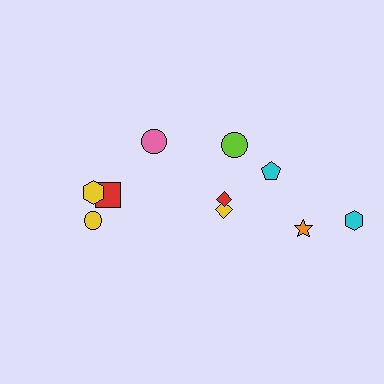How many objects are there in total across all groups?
There are 10 objects.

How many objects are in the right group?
There are 6 objects.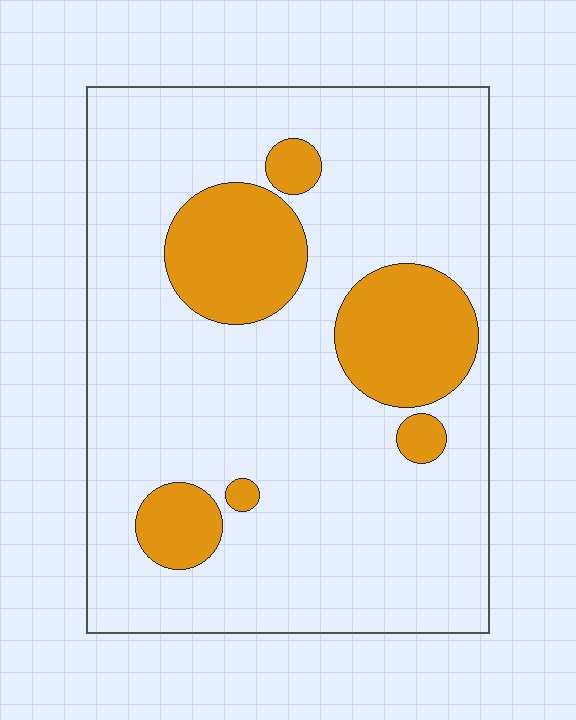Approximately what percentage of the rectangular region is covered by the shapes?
Approximately 20%.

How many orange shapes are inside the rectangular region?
6.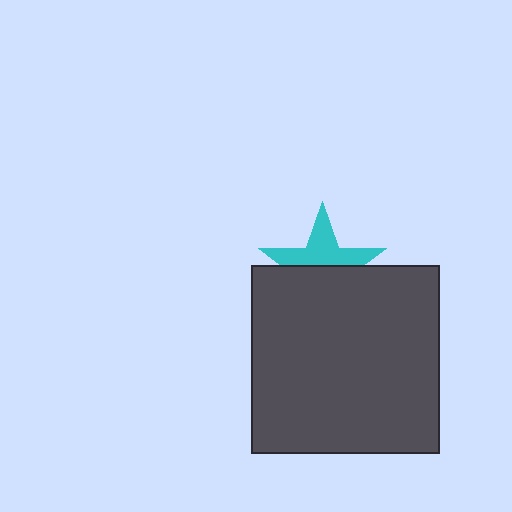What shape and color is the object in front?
The object in front is a dark gray square.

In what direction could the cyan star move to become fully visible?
The cyan star could move up. That would shift it out from behind the dark gray square entirely.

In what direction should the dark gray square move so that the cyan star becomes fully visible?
The dark gray square should move down. That is the shortest direction to clear the overlap and leave the cyan star fully visible.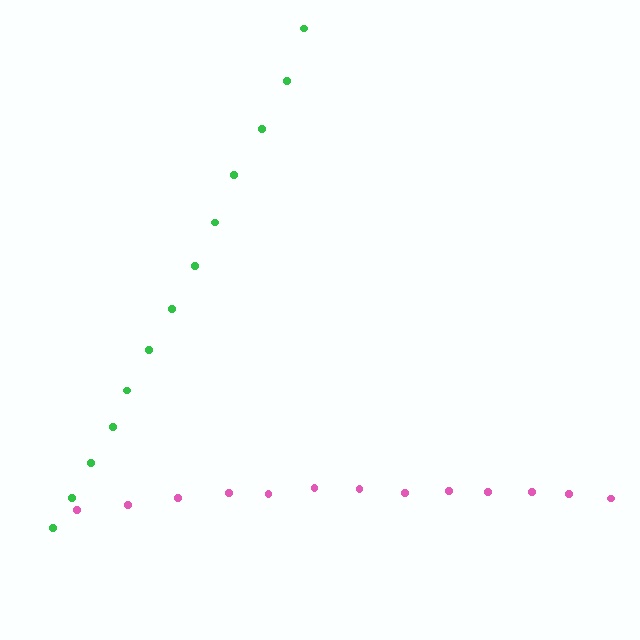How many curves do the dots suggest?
There are 2 distinct paths.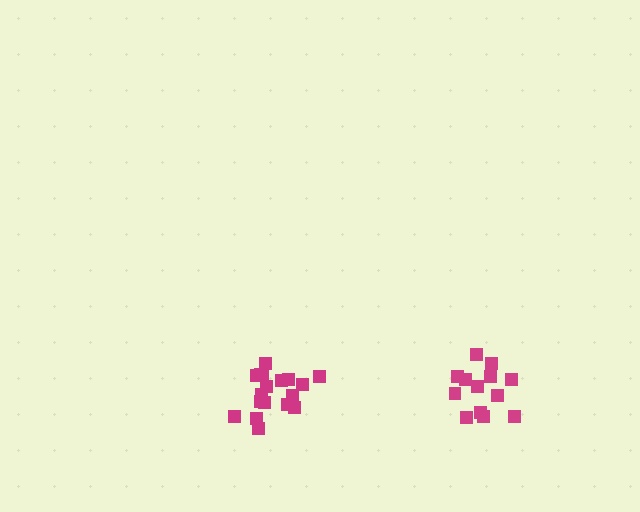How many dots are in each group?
Group 1: 13 dots, Group 2: 19 dots (32 total).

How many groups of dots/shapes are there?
There are 2 groups.